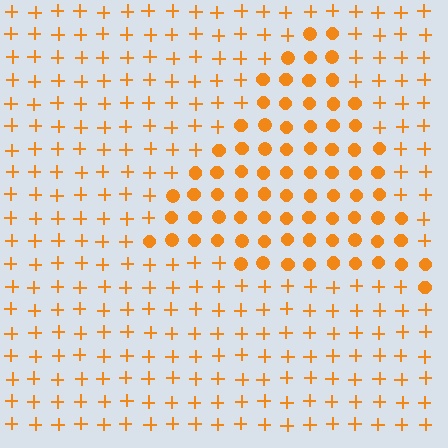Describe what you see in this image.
The image is filled with small orange elements arranged in a uniform grid. A triangle-shaped region contains circles, while the surrounding area contains plus signs. The boundary is defined purely by the change in element shape.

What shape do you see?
I see a triangle.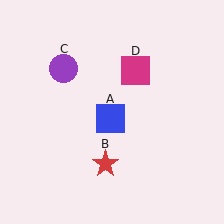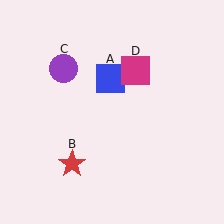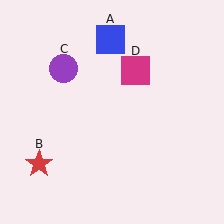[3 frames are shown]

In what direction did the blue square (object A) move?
The blue square (object A) moved up.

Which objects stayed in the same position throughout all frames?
Purple circle (object C) and magenta square (object D) remained stationary.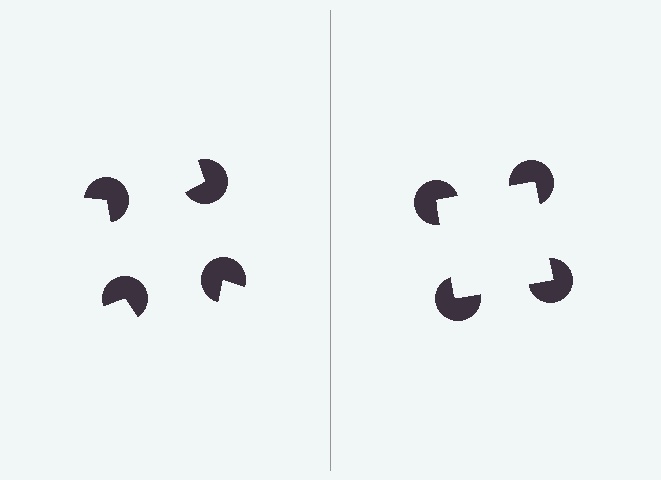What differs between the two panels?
The pac-man discs are positioned identically on both sides; only the wedge orientations differ. On the right they align to a square; on the left they are misaligned.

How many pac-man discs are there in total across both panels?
8 — 4 on each side.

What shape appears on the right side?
An illusory square.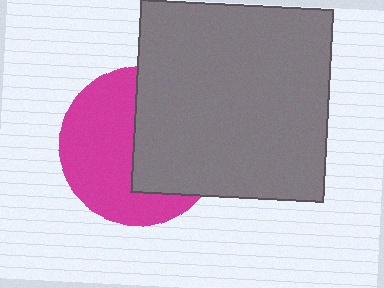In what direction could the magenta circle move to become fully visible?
The magenta circle could move left. That would shift it out from behind the gray square entirely.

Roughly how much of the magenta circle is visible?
About half of it is visible (roughly 54%).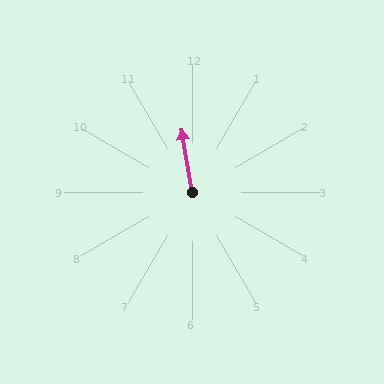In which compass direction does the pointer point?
North.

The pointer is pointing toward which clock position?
Roughly 12 o'clock.